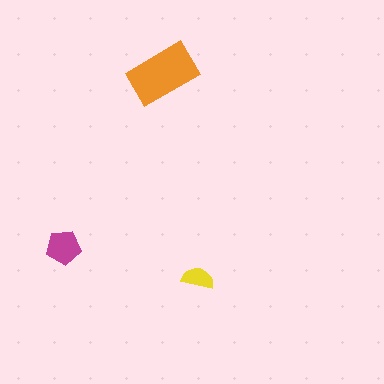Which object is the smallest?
The yellow semicircle.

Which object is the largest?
The orange rectangle.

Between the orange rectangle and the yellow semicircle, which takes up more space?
The orange rectangle.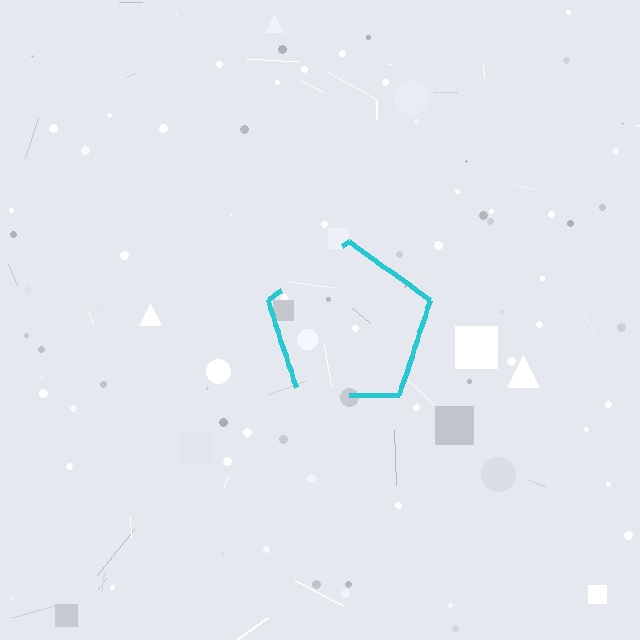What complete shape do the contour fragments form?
The contour fragments form a pentagon.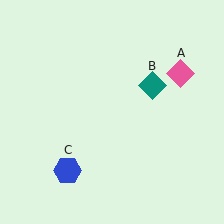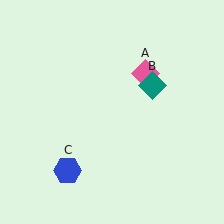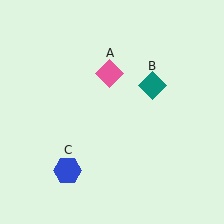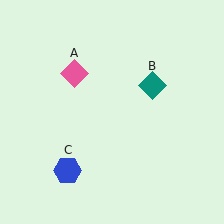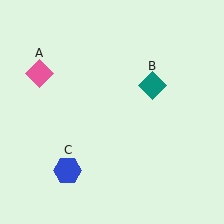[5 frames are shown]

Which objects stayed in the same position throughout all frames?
Teal diamond (object B) and blue hexagon (object C) remained stationary.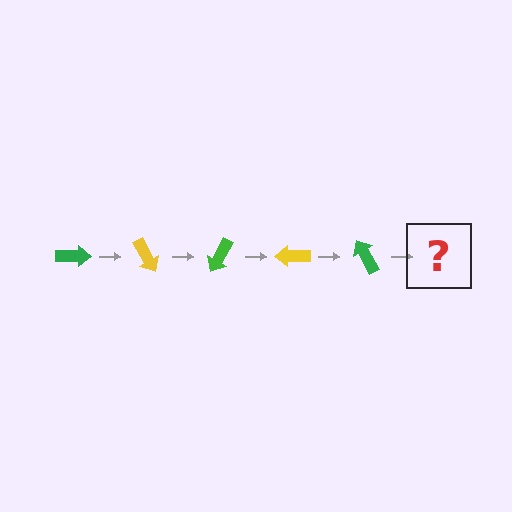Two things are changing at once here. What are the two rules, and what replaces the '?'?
The two rules are that it rotates 60 degrees each step and the color cycles through green and yellow. The '?' should be a yellow arrow, rotated 300 degrees from the start.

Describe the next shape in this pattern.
It should be a yellow arrow, rotated 300 degrees from the start.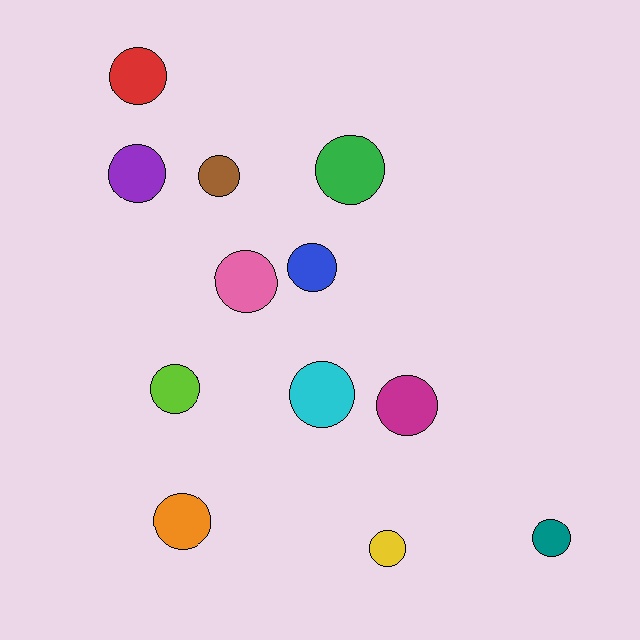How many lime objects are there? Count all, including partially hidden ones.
There is 1 lime object.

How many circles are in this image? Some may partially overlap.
There are 12 circles.